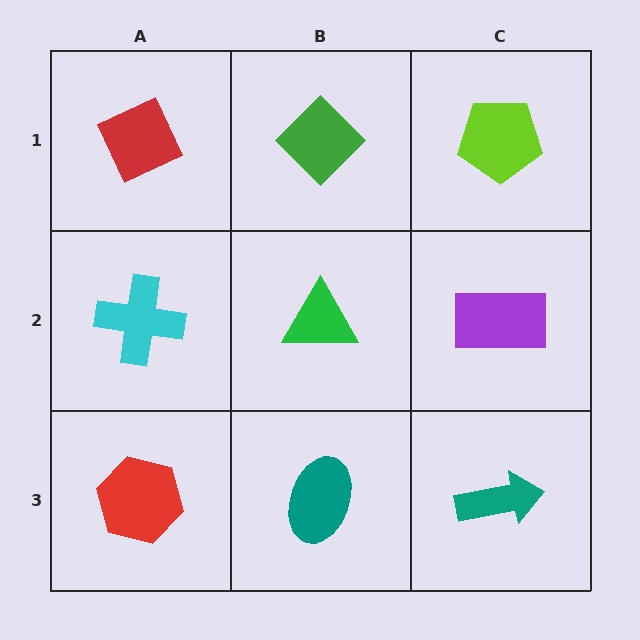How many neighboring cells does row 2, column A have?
3.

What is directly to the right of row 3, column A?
A teal ellipse.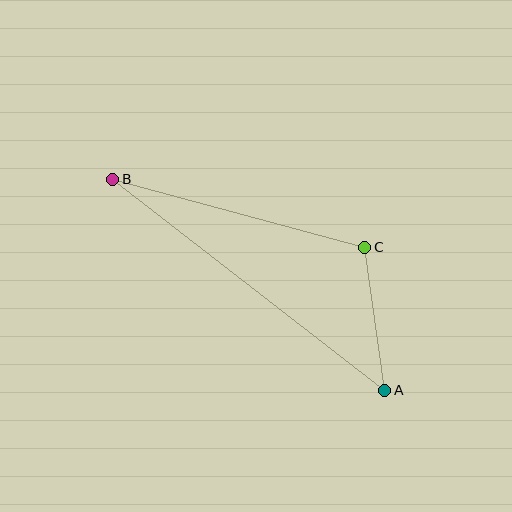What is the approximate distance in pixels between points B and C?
The distance between B and C is approximately 261 pixels.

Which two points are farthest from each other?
Points A and B are farthest from each other.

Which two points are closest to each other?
Points A and C are closest to each other.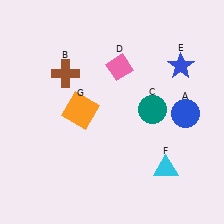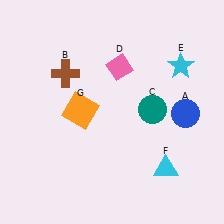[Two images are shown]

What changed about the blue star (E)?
In Image 1, E is blue. In Image 2, it changed to cyan.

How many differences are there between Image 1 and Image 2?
There is 1 difference between the two images.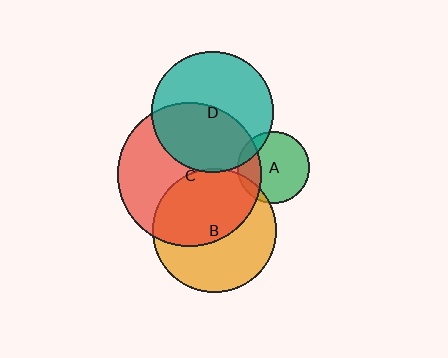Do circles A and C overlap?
Yes.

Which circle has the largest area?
Circle C (red).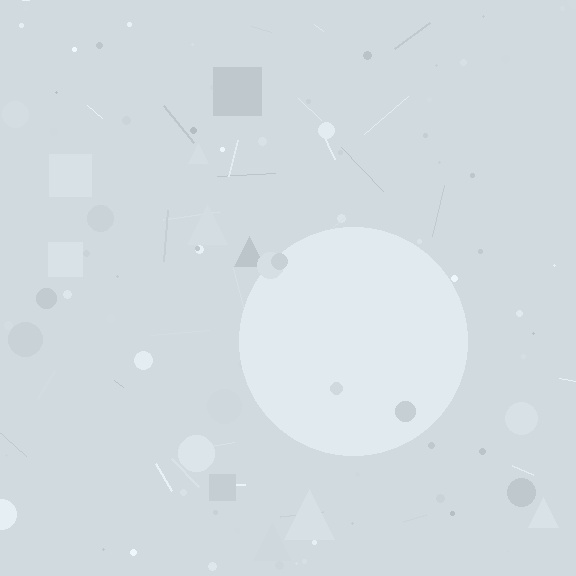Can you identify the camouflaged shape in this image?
The camouflaged shape is a circle.